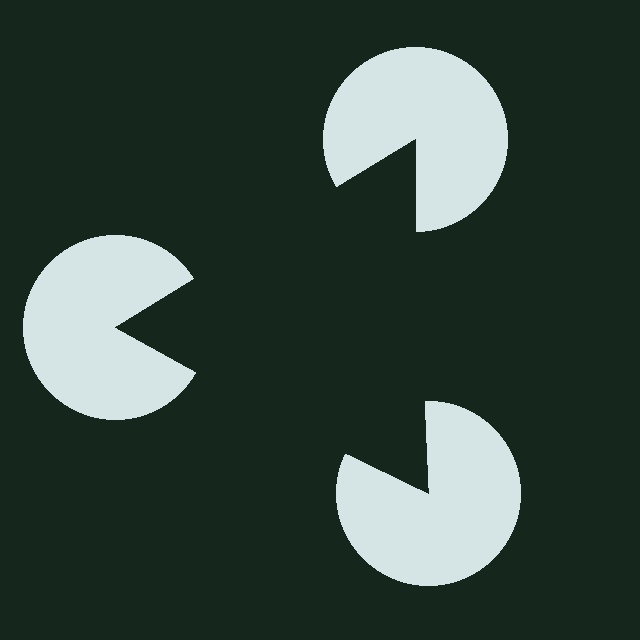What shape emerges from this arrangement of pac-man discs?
An illusory triangle — its edges are inferred from the aligned wedge cuts in the pac-man discs, not physically drawn.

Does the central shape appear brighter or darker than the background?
It typically appears slightly darker than the background, even though no actual brightness change is drawn.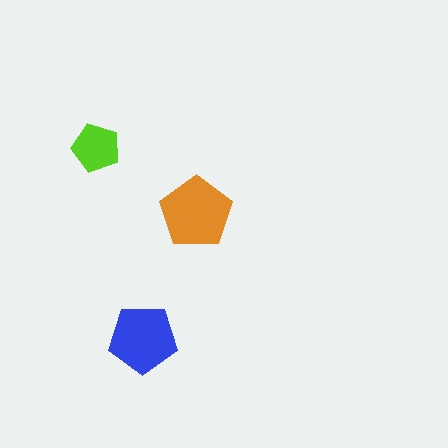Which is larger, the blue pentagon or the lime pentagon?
The blue one.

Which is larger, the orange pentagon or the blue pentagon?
The orange one.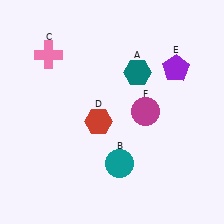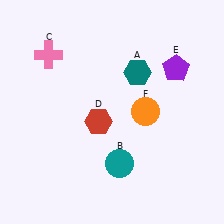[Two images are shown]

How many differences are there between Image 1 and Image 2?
There is 1 difference between the two images.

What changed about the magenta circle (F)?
In Image 1, F is magenta. In Image 2, it changed to orange.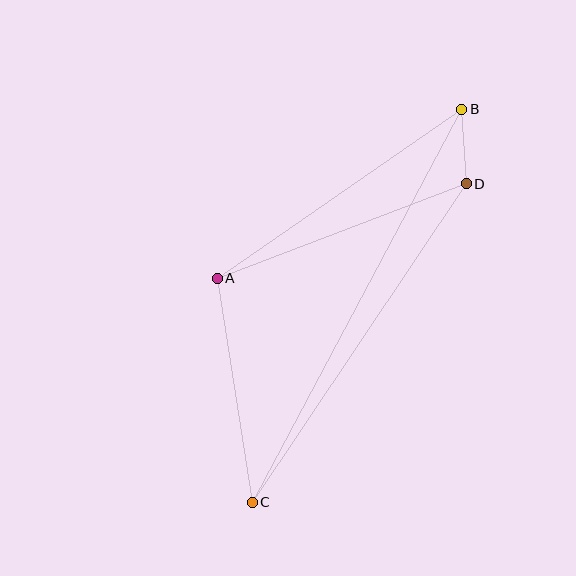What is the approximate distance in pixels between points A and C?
The distance between A and C is approximately 227 pixels.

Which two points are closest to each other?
Points B and D are closest to each other.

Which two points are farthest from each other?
Points B and C are farthest from each other.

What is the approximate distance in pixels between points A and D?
The distance between A and D is approximately 267 pixels.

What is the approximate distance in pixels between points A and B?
The distance between A and B is approximately 297 pixels.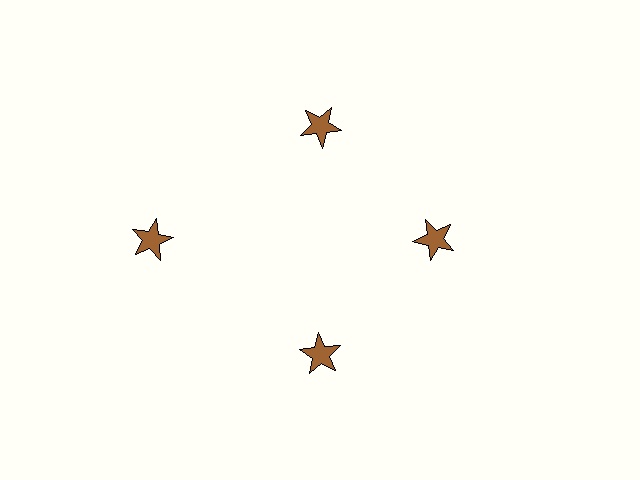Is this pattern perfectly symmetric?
No. The 4 brown stars are arranged in a ring, but one element near the 9 o'clock position is pushed outward from the center, breaking the 4-fold rotational symmetry.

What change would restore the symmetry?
The symmetry would be restored by moving it inward, back onto the ring so that all 4 stars sit at equal angles and equal distance from the center.